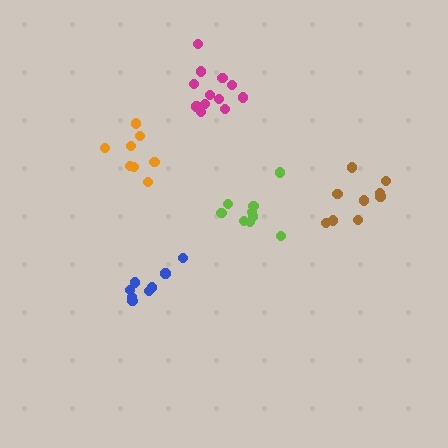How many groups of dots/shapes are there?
There are 5 groups.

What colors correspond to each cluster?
The clusters are colored: blue, lime, orange, brown, magenta.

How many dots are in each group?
Group 1: 8 dots, Group 2: 9 dots, Group 3: 8 dots, Group 4: 9 dots, Group 5: 12 dots (46 total).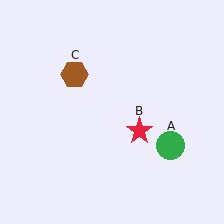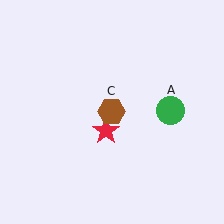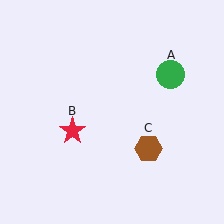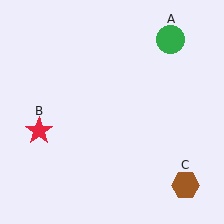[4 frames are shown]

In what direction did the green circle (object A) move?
The green circle (object A) moved up.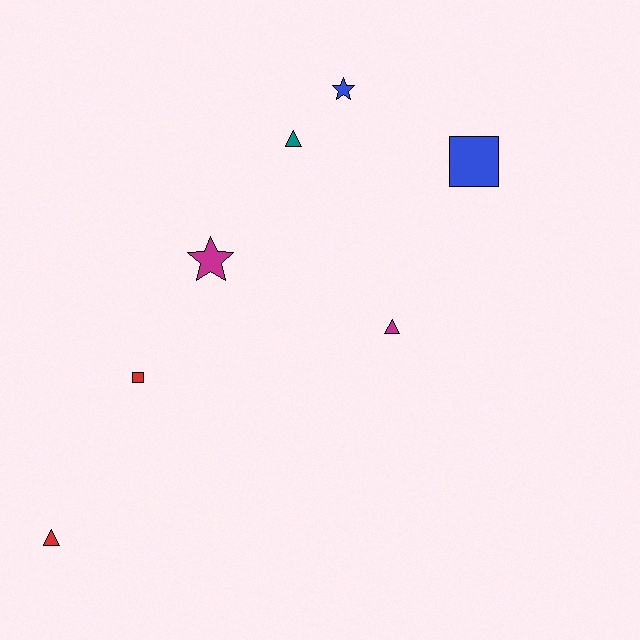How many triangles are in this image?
There are 3 triangles.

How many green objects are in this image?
There are no green objects.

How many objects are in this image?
There are 7 objects.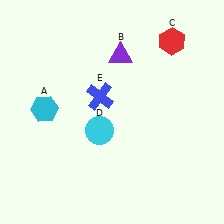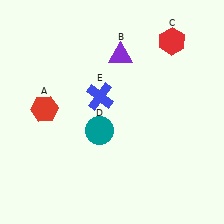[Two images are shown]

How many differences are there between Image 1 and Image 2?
There are 2 differences between the two images.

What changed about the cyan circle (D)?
In Image 1, D is cyan. In Image 2, it changed to teal.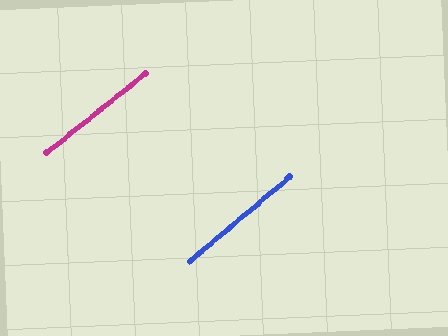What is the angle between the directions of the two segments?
Approximately 2 degrees.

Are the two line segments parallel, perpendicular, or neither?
Parallel — their directions differ by only 1.7°.